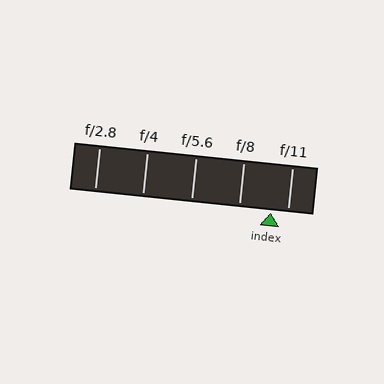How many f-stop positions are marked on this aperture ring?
There are 5 f-stop positions marked.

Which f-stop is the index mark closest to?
The index mark is closest to f/11.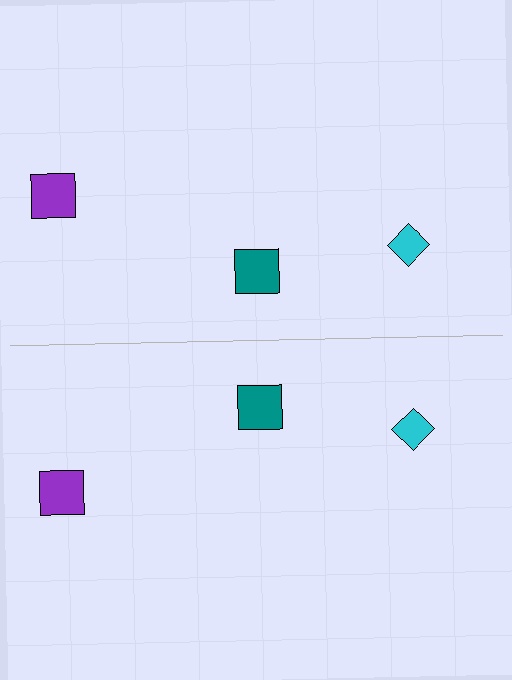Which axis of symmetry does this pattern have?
The pattern has a horizontal axis of symmetry running through the center of the image.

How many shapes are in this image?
There are 6 shapes in this image.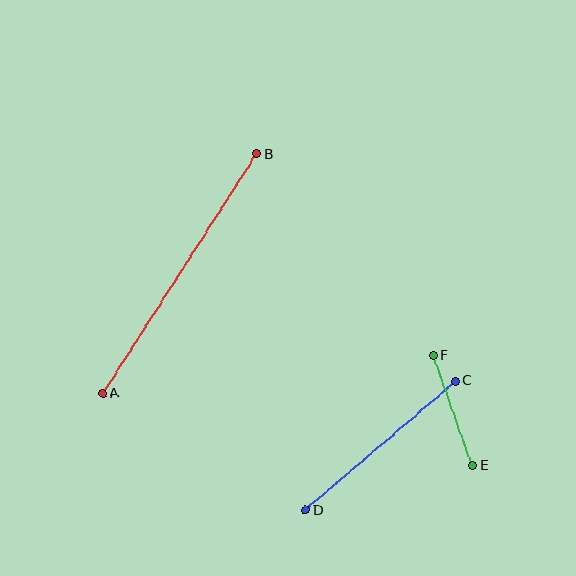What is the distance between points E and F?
The distance is approximately 116 pixels.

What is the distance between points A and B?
The distance is approximately 285 pixels.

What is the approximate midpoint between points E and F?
The midpoint is at approximately (453, 410) pixels.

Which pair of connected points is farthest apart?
Points A and B are farthest apart.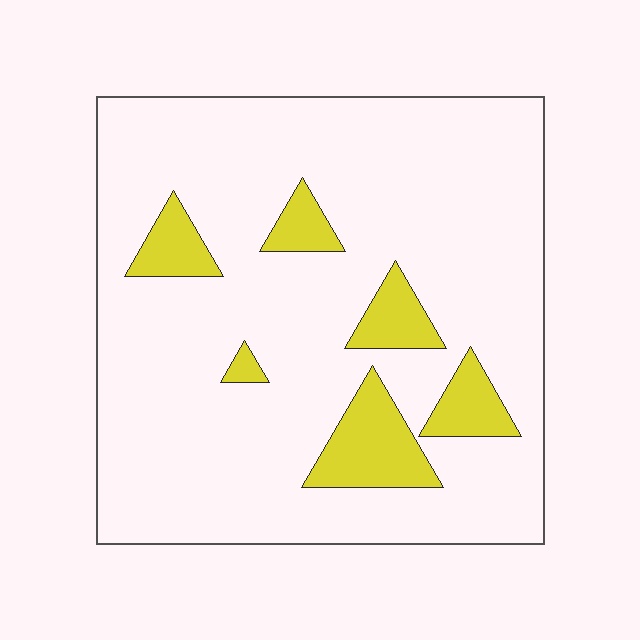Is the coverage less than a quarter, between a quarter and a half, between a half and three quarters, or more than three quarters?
Less than a quarter.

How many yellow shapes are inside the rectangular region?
6.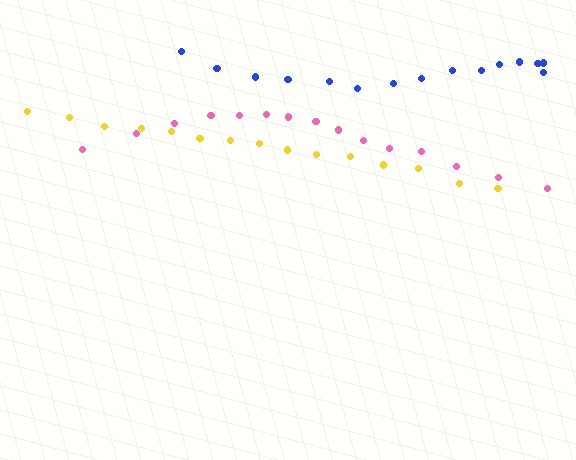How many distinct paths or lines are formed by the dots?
There are 3 distinct paths.